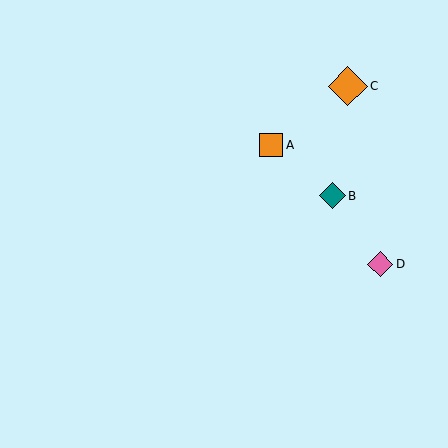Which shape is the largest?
The orange diamond (labeled C) is the largest.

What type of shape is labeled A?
Shape A is an orange square.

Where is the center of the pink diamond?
The center of the pink diamond is at (380, 264).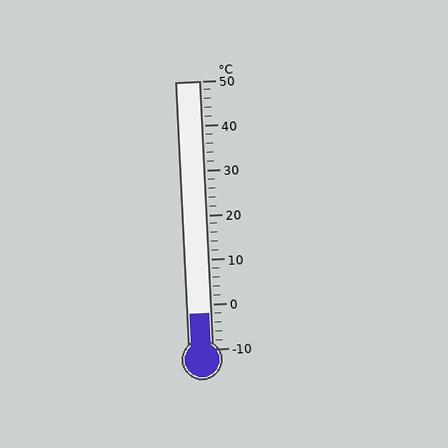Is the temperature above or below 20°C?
The temperature is below 20°C.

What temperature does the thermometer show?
The thermometer shows approximately -2°C.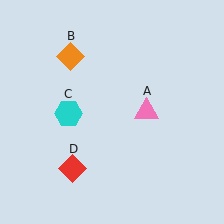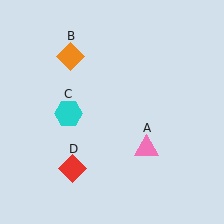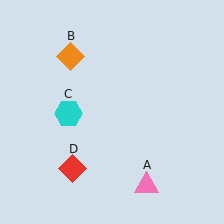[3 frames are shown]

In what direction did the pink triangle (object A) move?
The pink triangle (object A) moved down.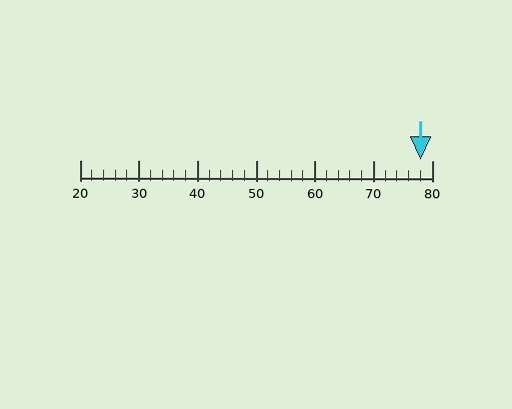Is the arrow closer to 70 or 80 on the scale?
The arrow is closer to 80.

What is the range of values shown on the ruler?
The ruler shows values from 20 to 80.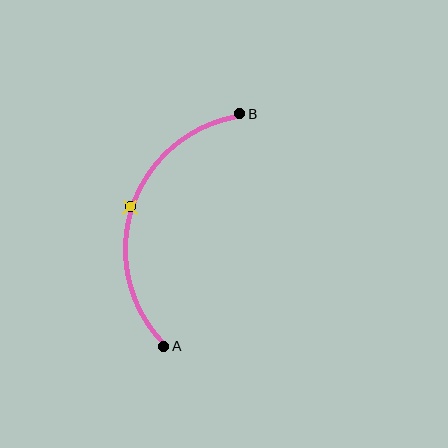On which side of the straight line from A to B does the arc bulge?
The arc bulges to the left of the straight line connecting A and B.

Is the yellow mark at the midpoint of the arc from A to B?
Yes. The yellow mark lies on the arc at equal arc-length from both A and B — it is the arc midpoint.